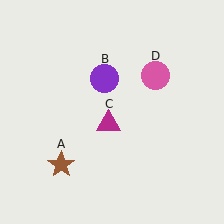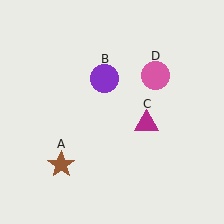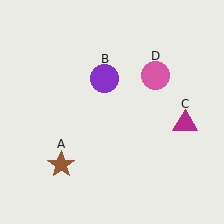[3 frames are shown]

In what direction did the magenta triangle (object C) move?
The magenta triangle (object C) moved right.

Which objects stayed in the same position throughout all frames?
Brown star (object A) and purple circle (object B) and pink circle (object D) remained stationary.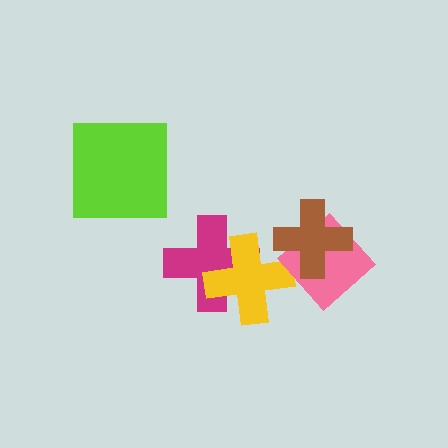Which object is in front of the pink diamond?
The brown cross is in front of the pink diamond.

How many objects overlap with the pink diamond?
2 objects overlap with the pink diamond.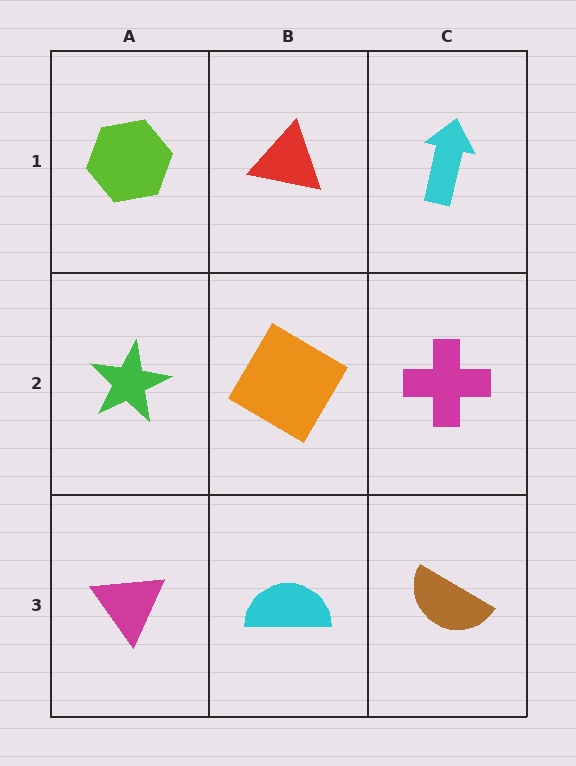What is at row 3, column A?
A magenta triangle.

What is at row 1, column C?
A cyan arrow.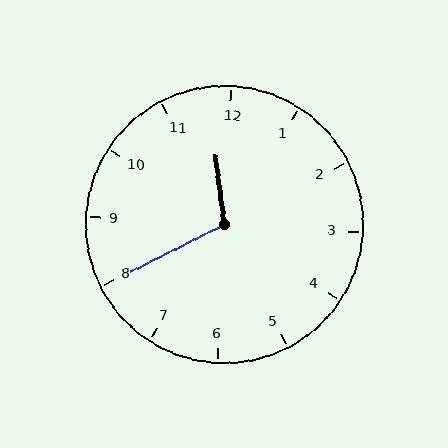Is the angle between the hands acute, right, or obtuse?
It is obtuse.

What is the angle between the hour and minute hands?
Approximately 110 degrees.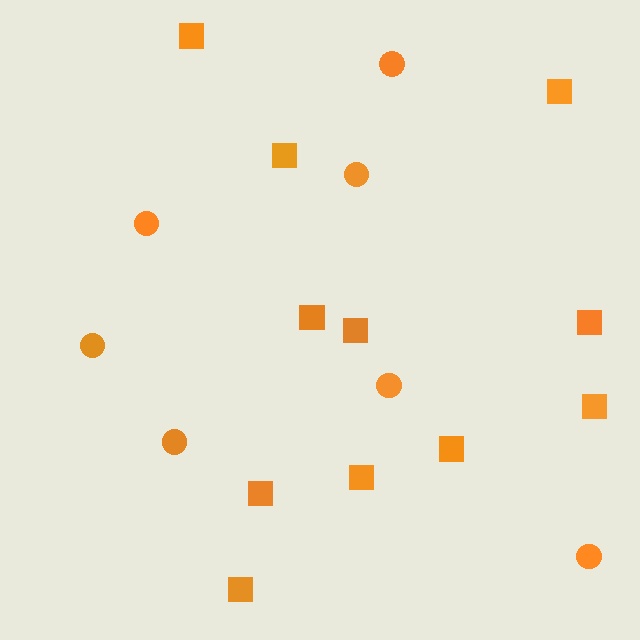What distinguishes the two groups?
There are 2 groups: one group of circles (7) and one group of squares (11).